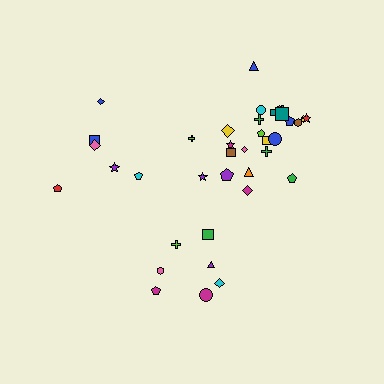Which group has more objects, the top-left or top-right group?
The top-right group.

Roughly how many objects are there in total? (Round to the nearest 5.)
Roughly 40 objects in total.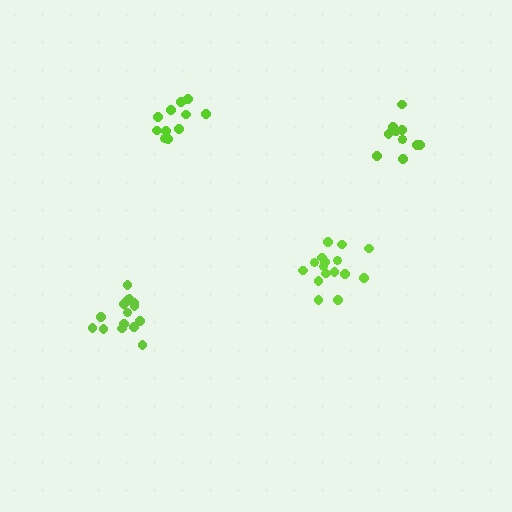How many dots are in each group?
Group 1: 16 dots, Group 2: 12 dots, Group 3: 10 dots, Group 4: 16 dots (54 total).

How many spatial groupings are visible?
There are 4 spatial groupings.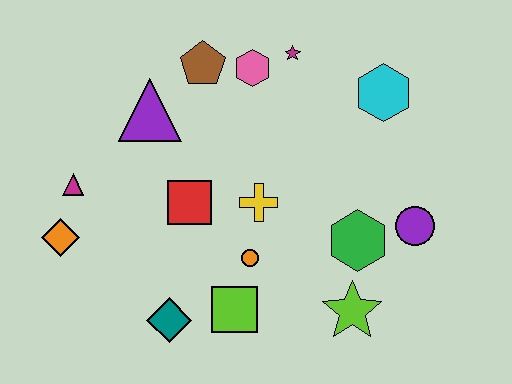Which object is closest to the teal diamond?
The lime square is closest to the teal diamond.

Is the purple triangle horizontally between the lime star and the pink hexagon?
No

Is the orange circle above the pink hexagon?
No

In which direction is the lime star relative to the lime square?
The lime star is to the right of the lime square.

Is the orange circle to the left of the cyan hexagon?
Yes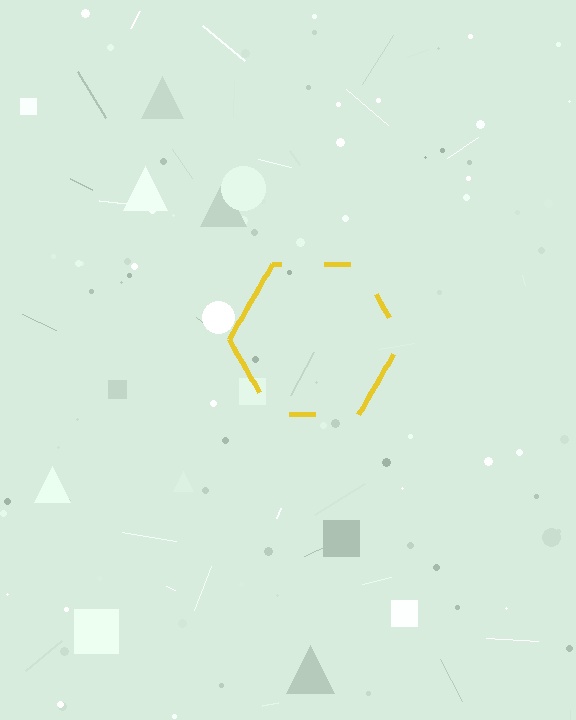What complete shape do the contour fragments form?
The contour fragments form a hexagon.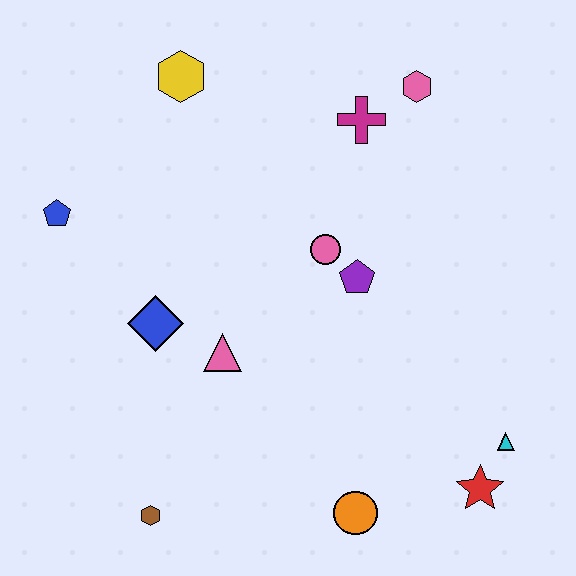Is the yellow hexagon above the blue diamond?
Yes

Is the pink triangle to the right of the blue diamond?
Yes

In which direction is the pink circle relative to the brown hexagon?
The pink circle is above the brown hexagon.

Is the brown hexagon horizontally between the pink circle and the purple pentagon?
No